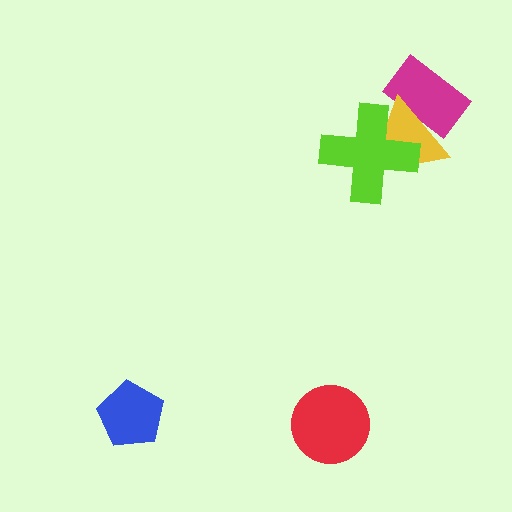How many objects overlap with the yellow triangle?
2 objects overlap with the yellow triangle.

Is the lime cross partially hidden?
No, no other shape covers it.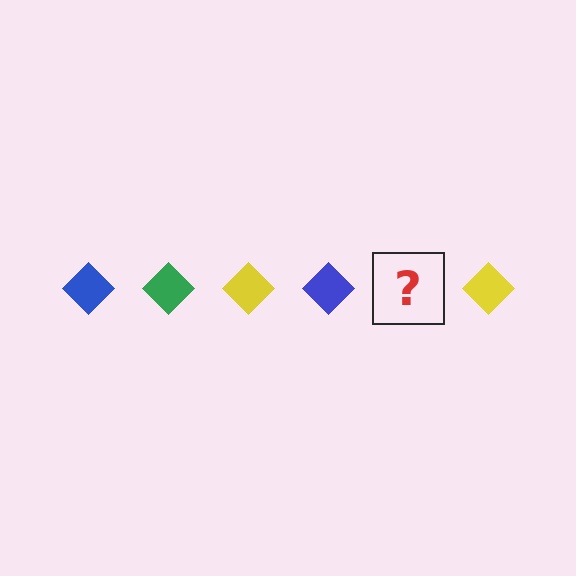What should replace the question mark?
The question mark should be replaced with a green diamond.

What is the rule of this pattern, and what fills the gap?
The rule is that the pattern cycles through blue, green, yellow diamonds. The gap should be filled with a green diamond.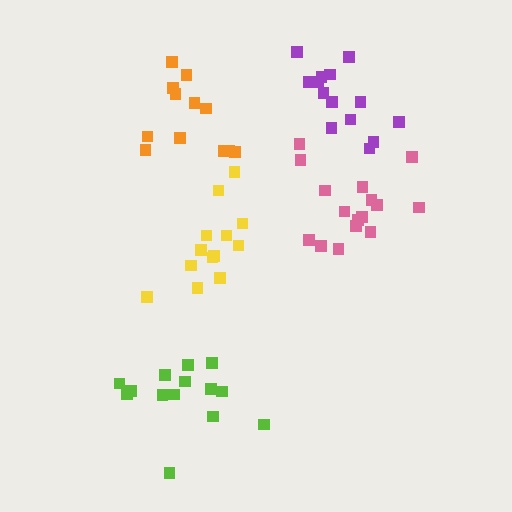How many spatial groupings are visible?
There are 5 spatial groupings.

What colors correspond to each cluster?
The clusters are colored: pink, orange, yellow, purple, lime.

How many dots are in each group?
Group 1: 16 dots, Group 2: 12 dots, Group 3: 13 dots, Group 4: 14 dots, Group 5: 14 dots (69 total).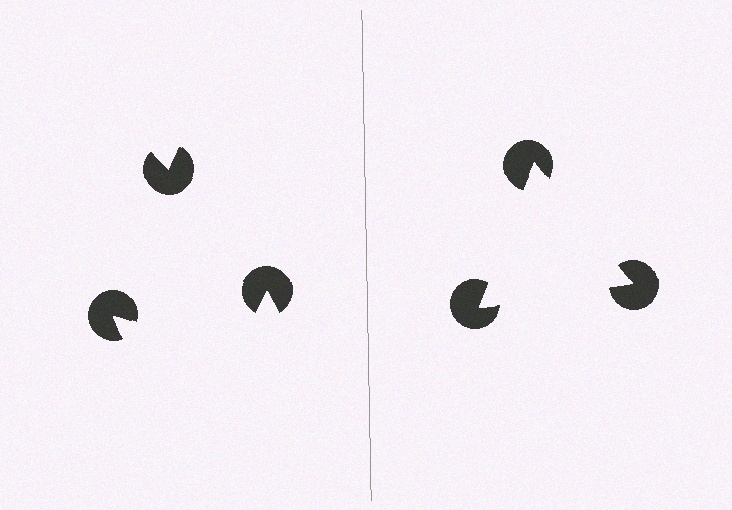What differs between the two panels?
The pac-man discs are positioned identically on both sides; only the wedge orientations differ. On the right they align to a triangle; on the left they are misaligned.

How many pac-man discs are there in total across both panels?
6 — 3 on each side.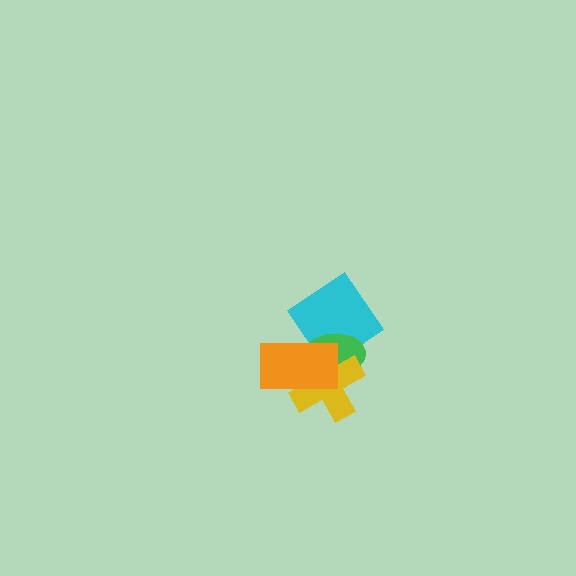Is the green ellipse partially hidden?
Yes, it is partially covered by another shape.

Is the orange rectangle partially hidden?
No, no other shape covers it.